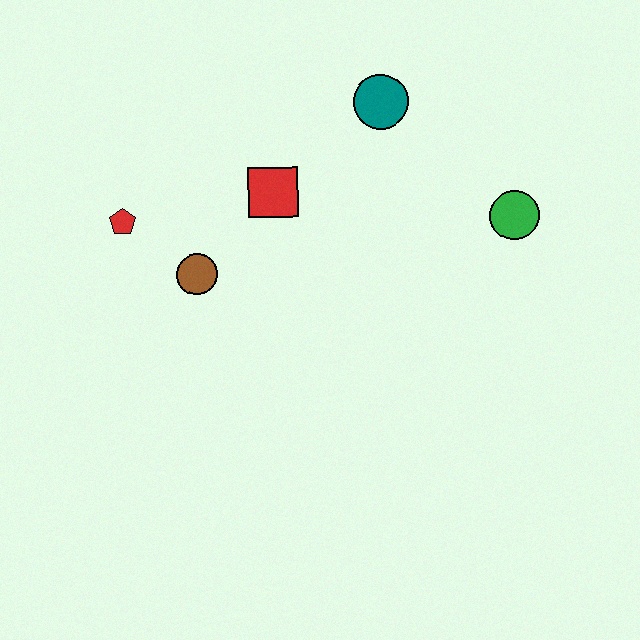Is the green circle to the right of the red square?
Yes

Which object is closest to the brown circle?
The red pentagon is closest to the brown circle.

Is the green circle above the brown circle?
Yes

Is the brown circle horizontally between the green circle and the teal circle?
No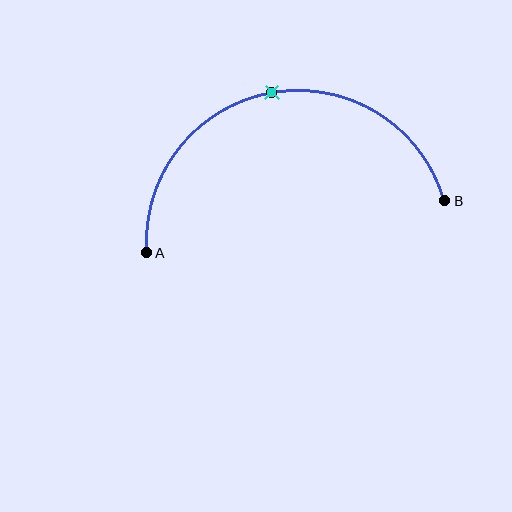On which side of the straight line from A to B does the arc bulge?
The arc bulges above the straight line connecting A and B.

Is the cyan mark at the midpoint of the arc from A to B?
Yes. The cyan mark lies on the arc at equal arc-length from both A and B — it is the arc midpoint.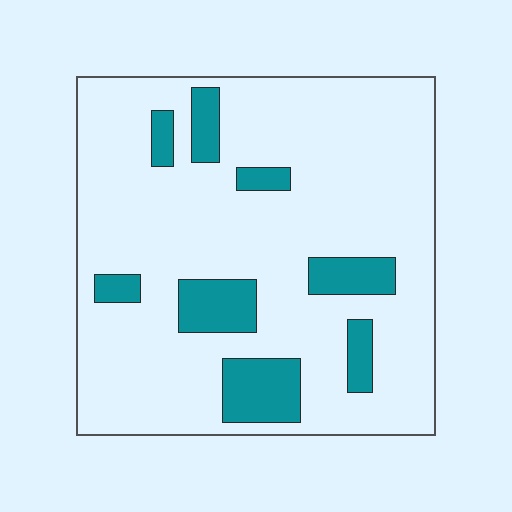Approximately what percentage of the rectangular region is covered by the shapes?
Approximately 15%.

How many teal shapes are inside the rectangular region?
8.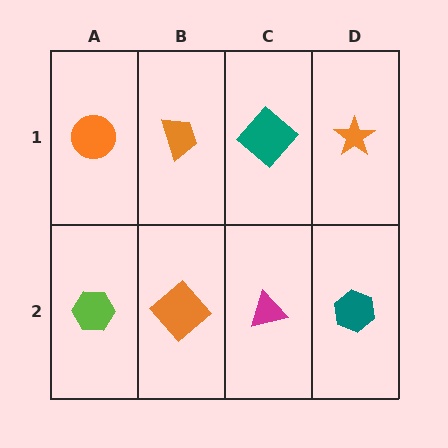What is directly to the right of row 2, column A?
An orange diamond.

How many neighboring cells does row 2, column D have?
2.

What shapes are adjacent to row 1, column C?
A magenta triangle (row 2, column C), an orange trapezoid (row 1, column B), an orange star (row 1, column D).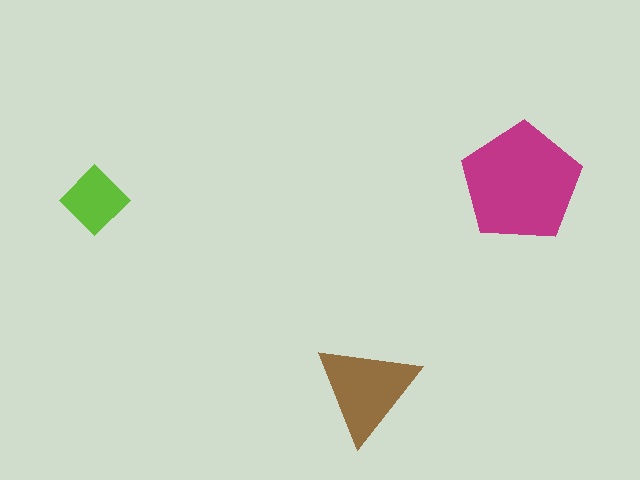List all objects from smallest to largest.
The lime diamond, the brown triangle, the magenta pentagon.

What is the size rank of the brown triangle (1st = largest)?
2nd.